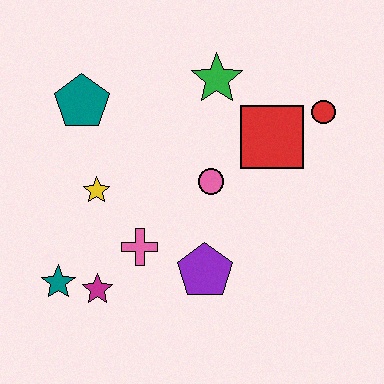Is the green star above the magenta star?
Yes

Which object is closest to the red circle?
The red square is closest to the red circle.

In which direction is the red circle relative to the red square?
The red circle is to the right of the red square.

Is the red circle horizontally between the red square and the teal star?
No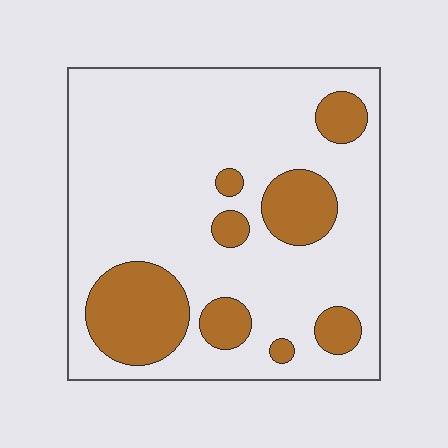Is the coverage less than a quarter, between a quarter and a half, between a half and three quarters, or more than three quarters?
Less than a quarter.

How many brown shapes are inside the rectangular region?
8.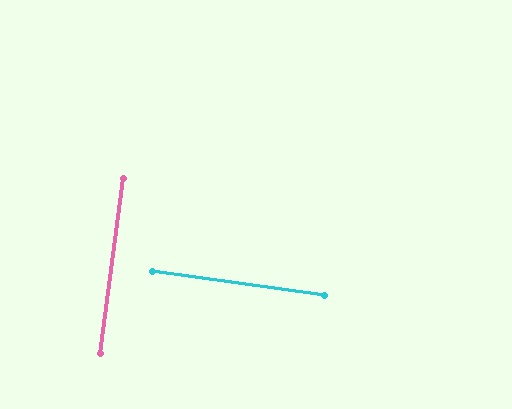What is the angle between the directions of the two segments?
Approximately 90 degrees.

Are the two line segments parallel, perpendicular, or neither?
Perpendicular — they meet at approximately 90°.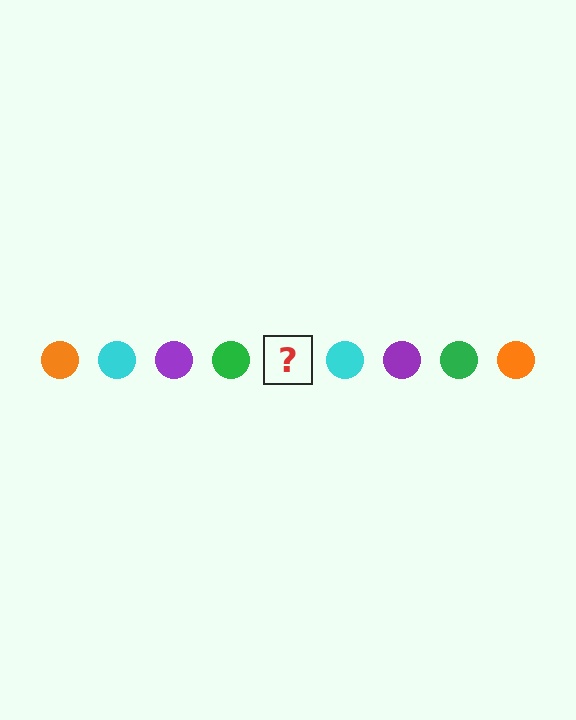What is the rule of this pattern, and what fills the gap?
The rule is that the pattern cycles through orange, cyan, purple, green circles. The gap should be filled with an orange circle.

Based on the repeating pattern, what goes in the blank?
The blank should be an orange circle.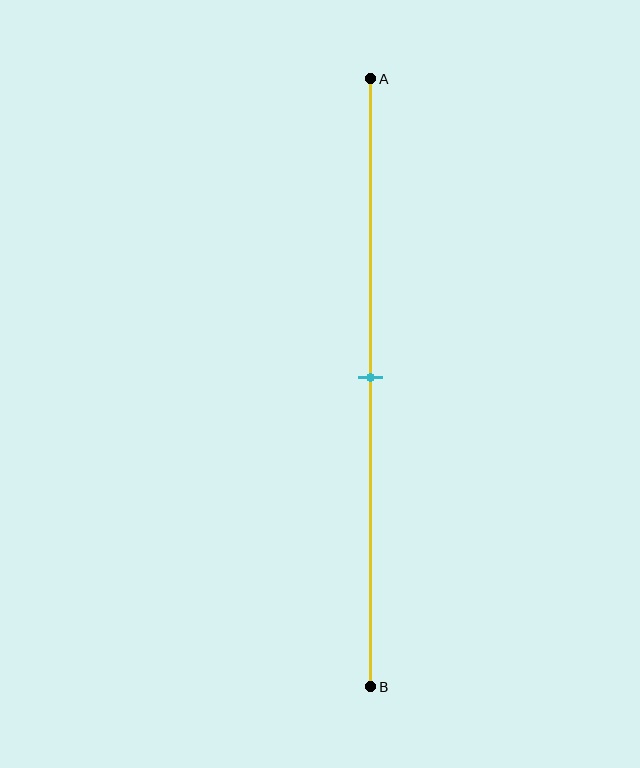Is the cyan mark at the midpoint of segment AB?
Yes, the mark is approximately at the midpoint.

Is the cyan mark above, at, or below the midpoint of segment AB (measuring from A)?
The cyan mark is approximately at the midpoint of segment AB.